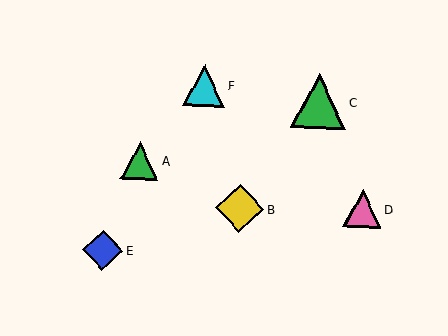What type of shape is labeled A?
Shape A is a green triangle.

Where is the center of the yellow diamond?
The center of the yellow diamond is at (240, 208).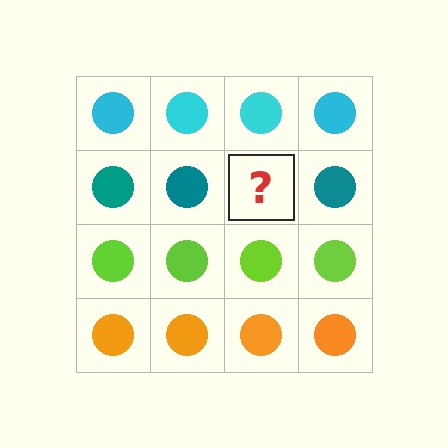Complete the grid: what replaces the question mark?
The question mark should be replaced with a teal circle.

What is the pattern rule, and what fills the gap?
The rule is that each row has a consistent color. The gap should be filled with a teal circle.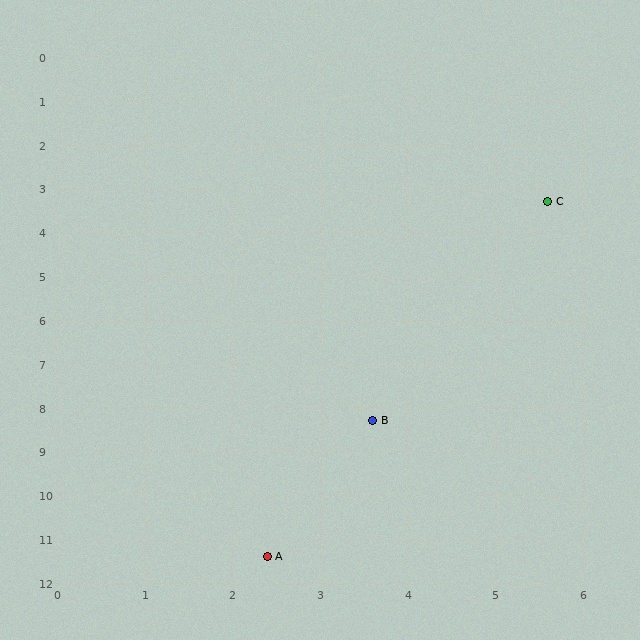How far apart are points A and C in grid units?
Points A and C are about 8.7 grid units apart.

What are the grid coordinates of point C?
Point C is at approximately (5.6, 3.3).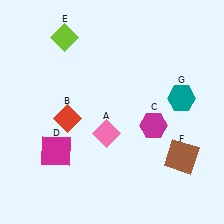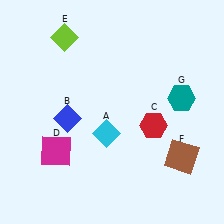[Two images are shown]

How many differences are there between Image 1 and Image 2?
There are 3 differences between the two images.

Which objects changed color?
A changed from pink to cyan. B changed from red to blue. C changed from magenta to red.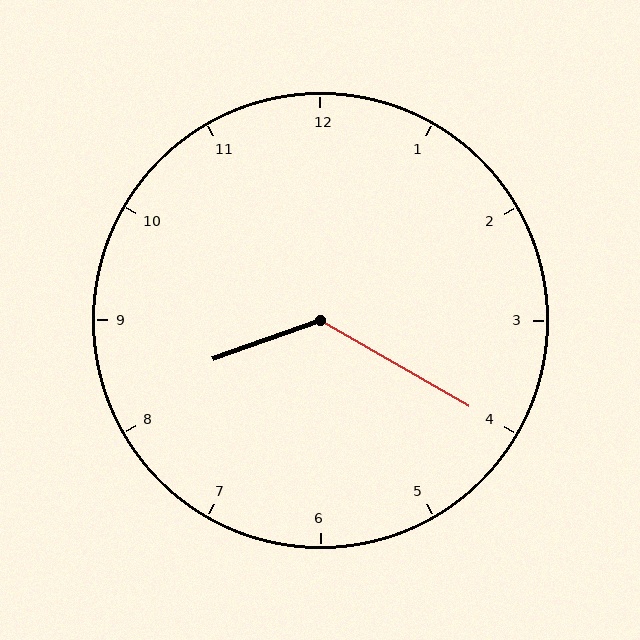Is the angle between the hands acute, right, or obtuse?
It is obtuse.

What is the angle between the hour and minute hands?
Approximately 130 degrees.